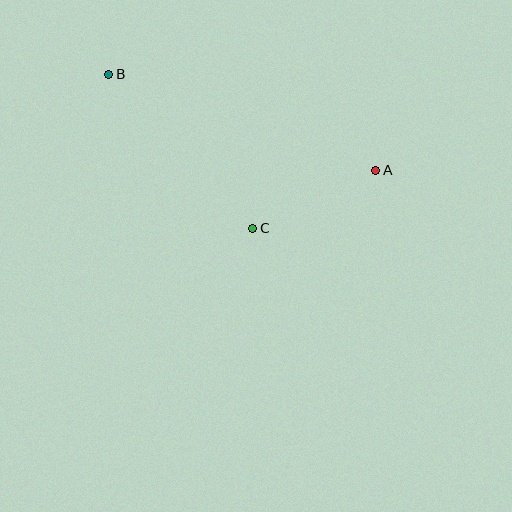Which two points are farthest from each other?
Points A and B are farthest from each other.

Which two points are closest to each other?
Points A and C are closest to each other.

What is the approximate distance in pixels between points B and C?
The distance between B and C is approximately 211 pixels.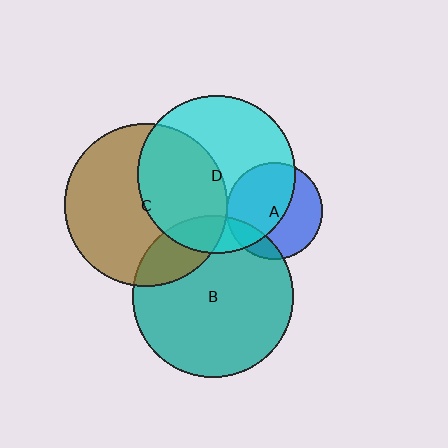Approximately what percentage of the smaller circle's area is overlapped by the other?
Approximately 15%.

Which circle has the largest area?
Circle C (brown).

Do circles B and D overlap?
Yes.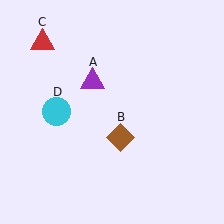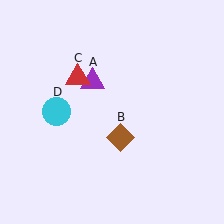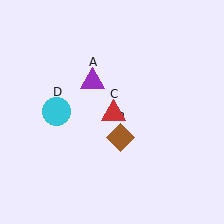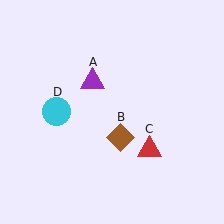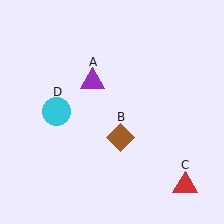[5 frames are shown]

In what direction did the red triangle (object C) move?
The red triangle (object C) moved down and to the right.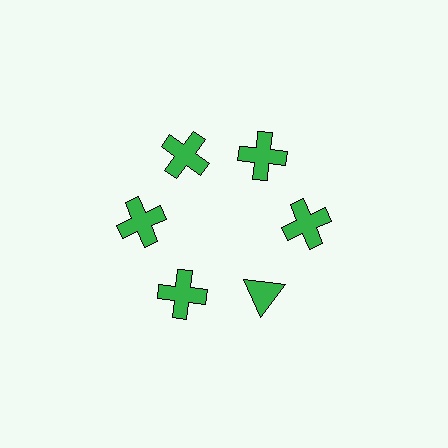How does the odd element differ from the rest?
It has a different shape: triangle instead of cross.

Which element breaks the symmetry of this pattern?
The green triangle at roughly the 5 o'clock position breaks the symmetry. All other shapes are green crosses.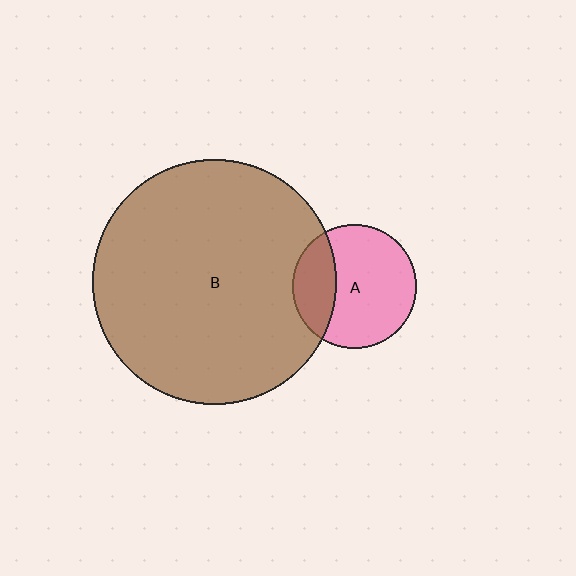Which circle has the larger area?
Circle B (brown).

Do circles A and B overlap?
Yes.